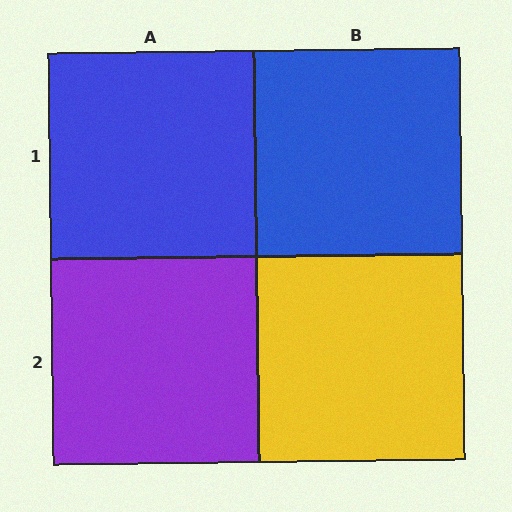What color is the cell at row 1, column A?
Blue.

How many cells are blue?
2 cells are blue.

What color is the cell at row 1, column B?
Blue.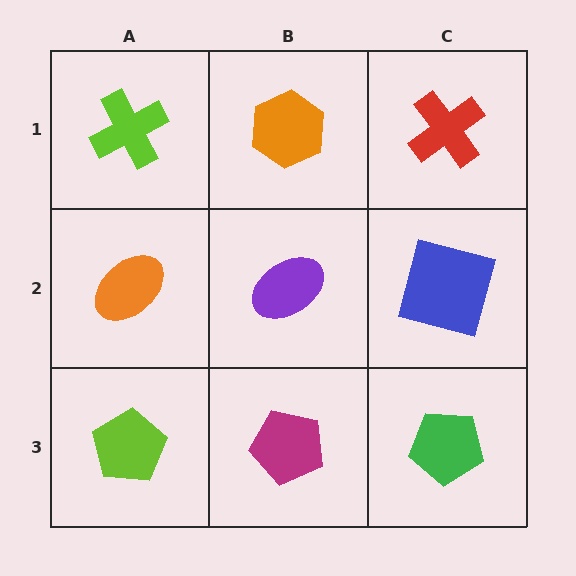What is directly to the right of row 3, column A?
A magenta pentagon.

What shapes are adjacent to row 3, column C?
A blue square (row 2, column C), a magenta pentagon (row 3, column B).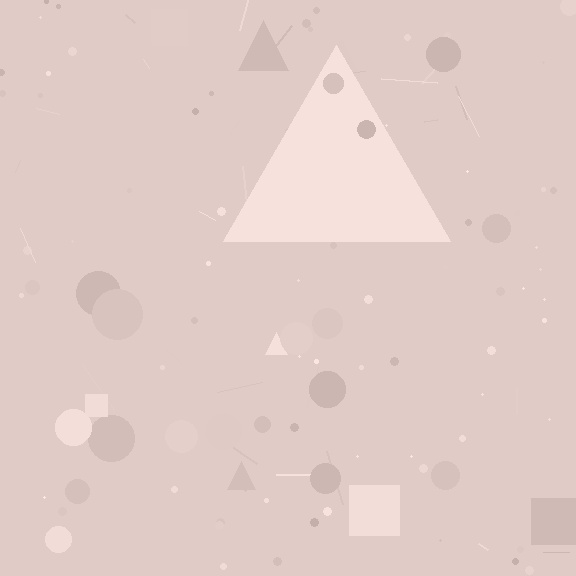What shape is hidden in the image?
A triangle is hidden in the image.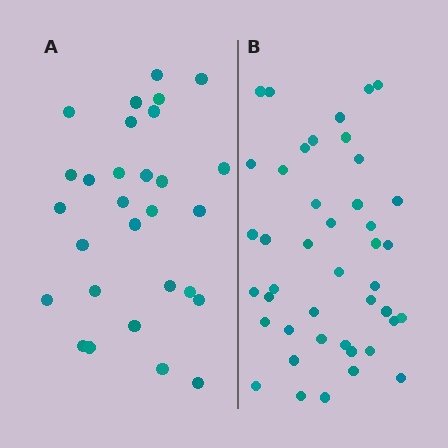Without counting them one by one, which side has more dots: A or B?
Region B (the right region) has more dots.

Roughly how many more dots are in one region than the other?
Region B has approximately 15 more dots than region A.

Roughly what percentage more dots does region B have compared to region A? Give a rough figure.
About 50% more.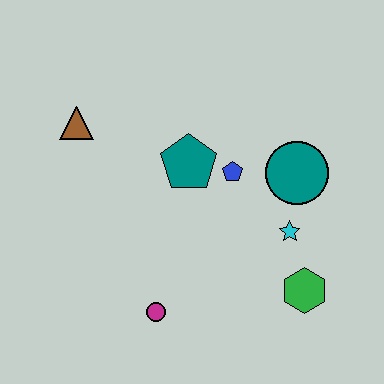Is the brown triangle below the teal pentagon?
No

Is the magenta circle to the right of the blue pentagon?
No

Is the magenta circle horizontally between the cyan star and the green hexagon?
No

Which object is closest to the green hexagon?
The cyan star is closest to the green hexagon.